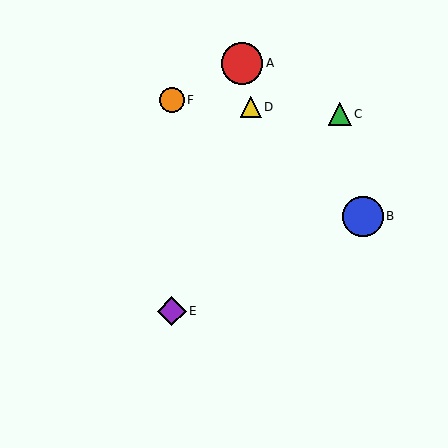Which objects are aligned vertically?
Objects E, F are aligned vertically.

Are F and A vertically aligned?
No, F is at x≈172 and A is at x≈242.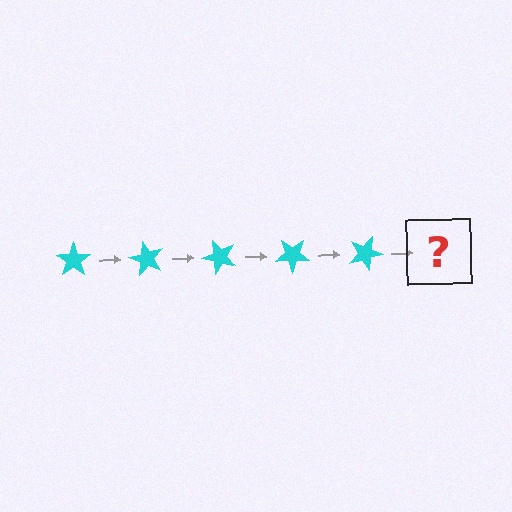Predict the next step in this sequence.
The next step is a cyan star rotated 300 degrees.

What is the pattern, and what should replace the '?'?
The pattern is that the star rotates 60 degrees each step. The '?' should be a cyan star rotated 300 degrees.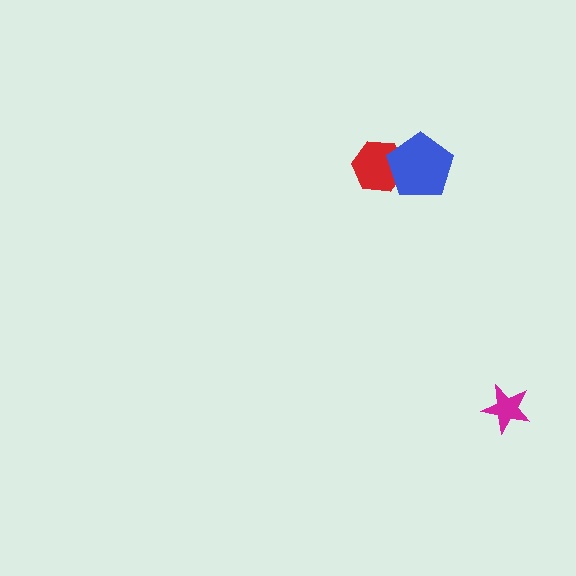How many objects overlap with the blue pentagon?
1 object overlaps with the blue pentagon.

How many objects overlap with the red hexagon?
1 object overlaps with the red hexagon.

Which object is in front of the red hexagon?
The blue pentagon is in front of the red hexagon.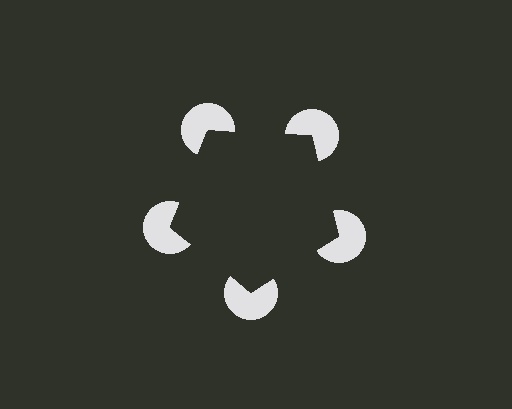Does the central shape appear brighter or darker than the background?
It typically appears slightly darker than the background, even though no actual brightness change is drawn.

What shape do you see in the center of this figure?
An illusory pentagon — its edges are inferred from the aligned wedge cuts in the pac-man discs, not physically drawn.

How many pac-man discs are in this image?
There are 5 — one at each vertex of the illusory pentagon.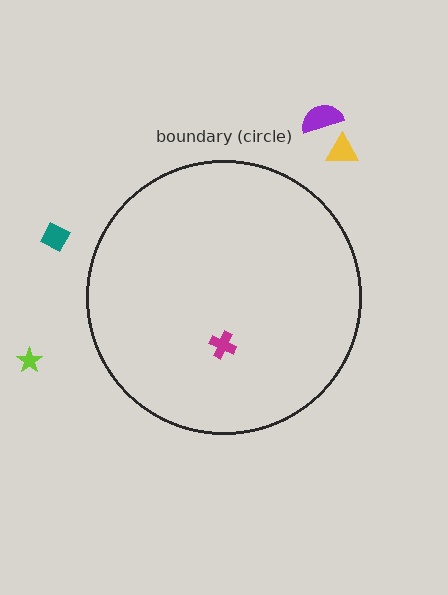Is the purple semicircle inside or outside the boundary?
Outside.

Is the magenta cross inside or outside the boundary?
Inside.